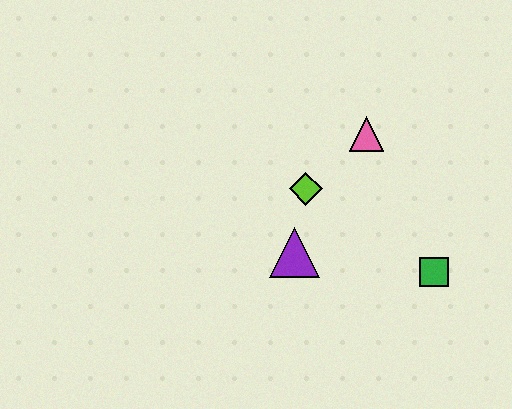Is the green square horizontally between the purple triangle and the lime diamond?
No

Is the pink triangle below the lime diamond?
No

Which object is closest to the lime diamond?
The purple triangle is closest to the lime diamond.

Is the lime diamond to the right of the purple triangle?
Yes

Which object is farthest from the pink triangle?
The green square is farthest from the pink triangle.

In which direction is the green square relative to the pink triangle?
The green square is below the pink triangle.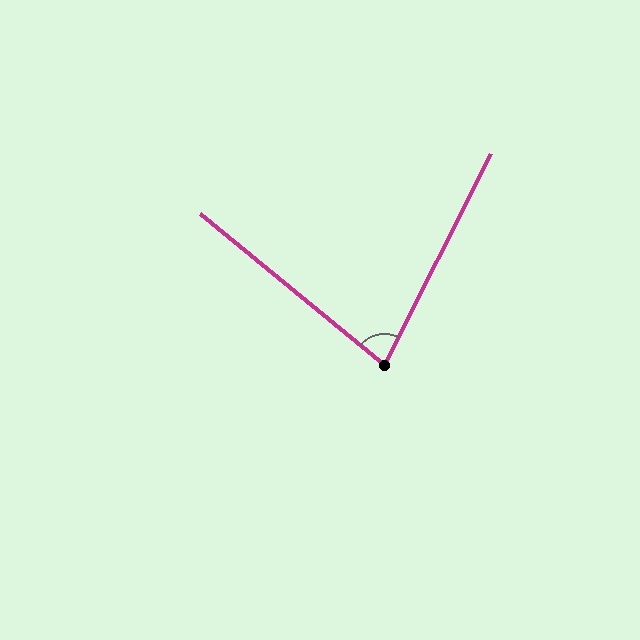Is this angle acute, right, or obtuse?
It is acute.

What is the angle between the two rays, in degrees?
Approximately 77 degrees.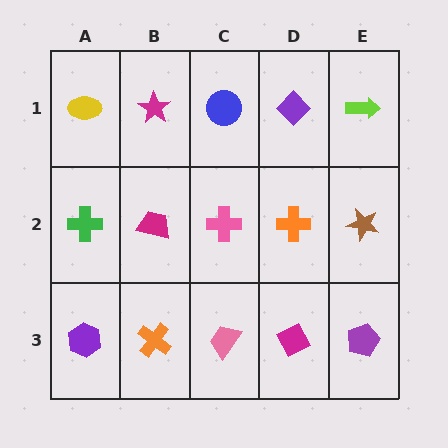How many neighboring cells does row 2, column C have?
4.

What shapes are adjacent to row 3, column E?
A brown star (row 2, column E), a magenta diamond (row 3, column D).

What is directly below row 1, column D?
An orange cross.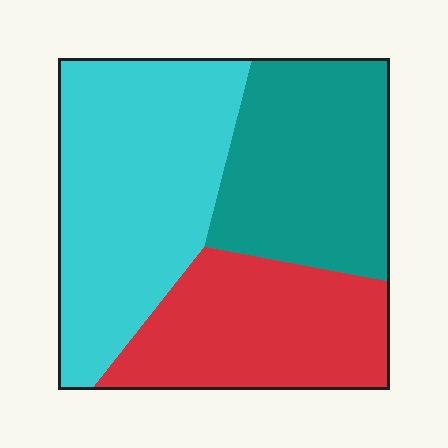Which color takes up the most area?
Cyan, at roughly 40%.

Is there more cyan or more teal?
Cyan.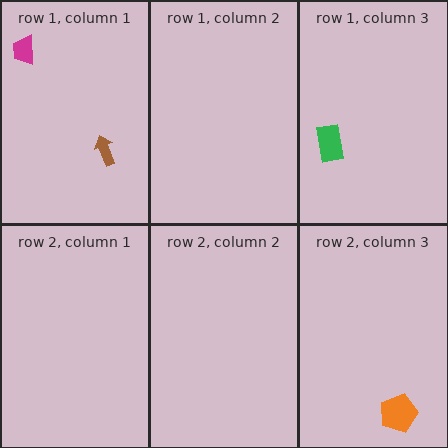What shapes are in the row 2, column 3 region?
The orange pentagon.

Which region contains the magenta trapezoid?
The row 1, column 1 region.